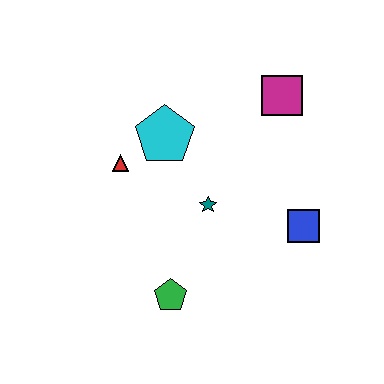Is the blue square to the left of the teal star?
No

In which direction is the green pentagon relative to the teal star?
The green pentagon is below the teal star.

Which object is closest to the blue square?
The teal star is closest to the blue square.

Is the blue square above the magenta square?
No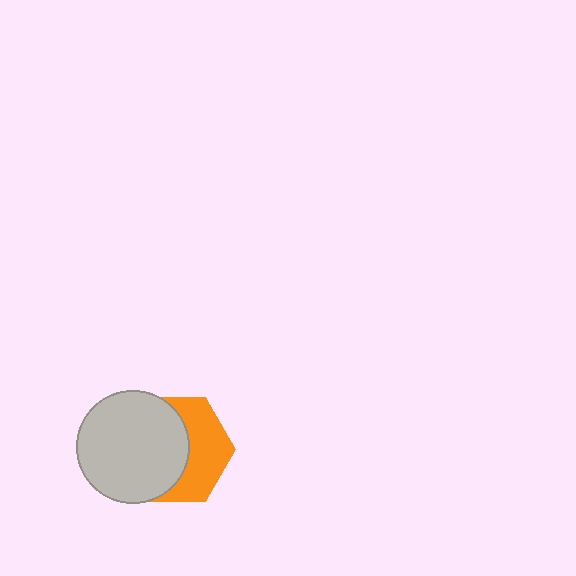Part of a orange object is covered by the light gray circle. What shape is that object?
It is a hexagon.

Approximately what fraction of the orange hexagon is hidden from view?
Roughly 55% of the orange hexagon is hidden behind the light gray circle.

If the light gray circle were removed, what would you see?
You would see the complete orange hexagon.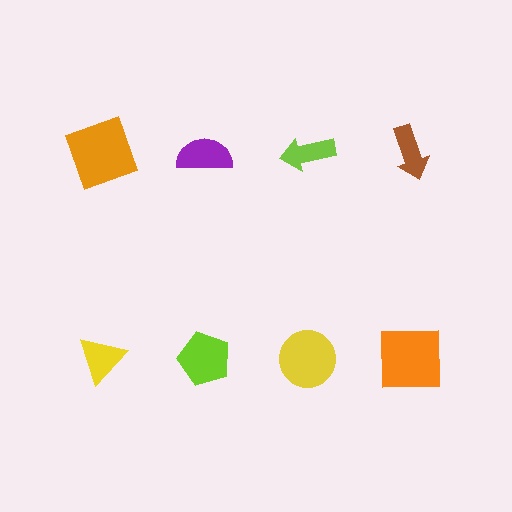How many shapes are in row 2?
4 shapes.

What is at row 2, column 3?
A yellow circle.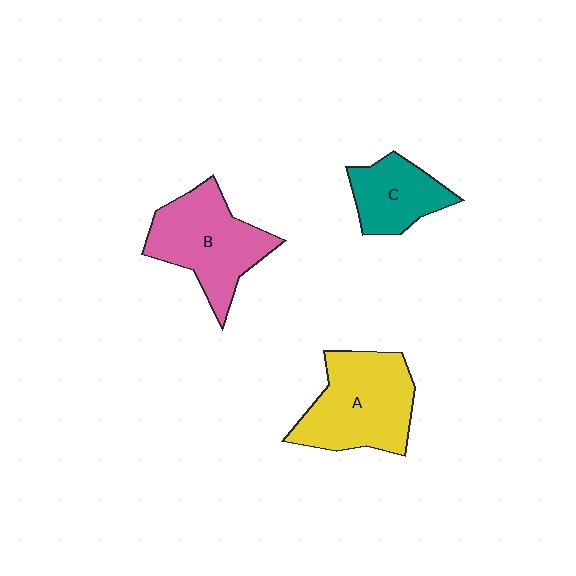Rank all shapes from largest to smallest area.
From largest to smallest: A (yellow), B (pink), C (teal).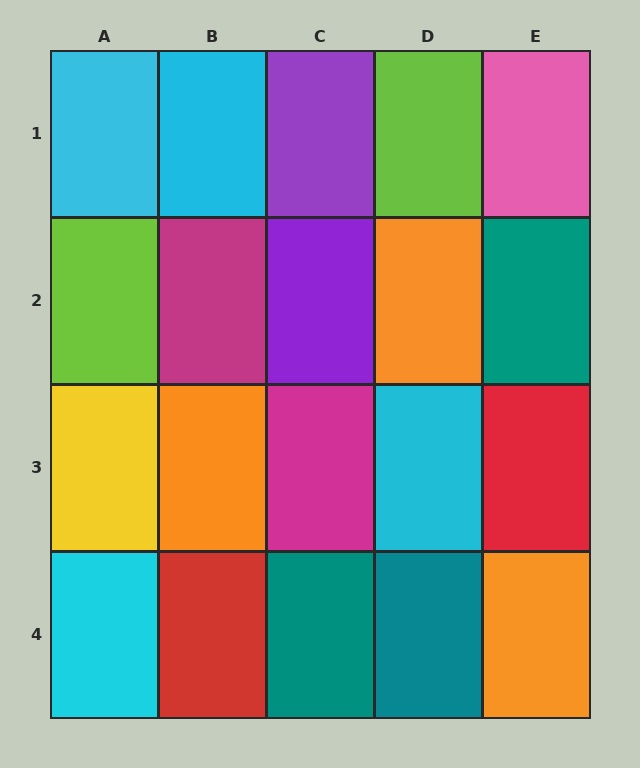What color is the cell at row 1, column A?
Cyan.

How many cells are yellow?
1 cell is yellow.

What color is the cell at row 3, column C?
Magenta.